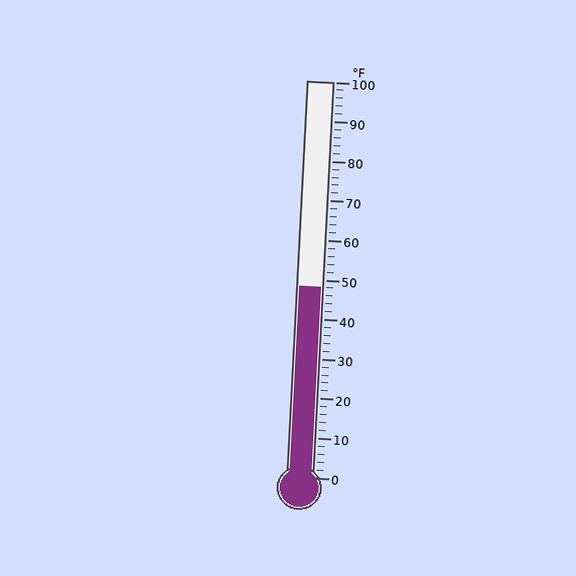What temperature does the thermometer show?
The thermometer shows approximately 48°F.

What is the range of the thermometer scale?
The thermometer scale ranges from 0°F to 100°F.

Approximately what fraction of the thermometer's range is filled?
The thermometer is filled to approximately 50% of its range.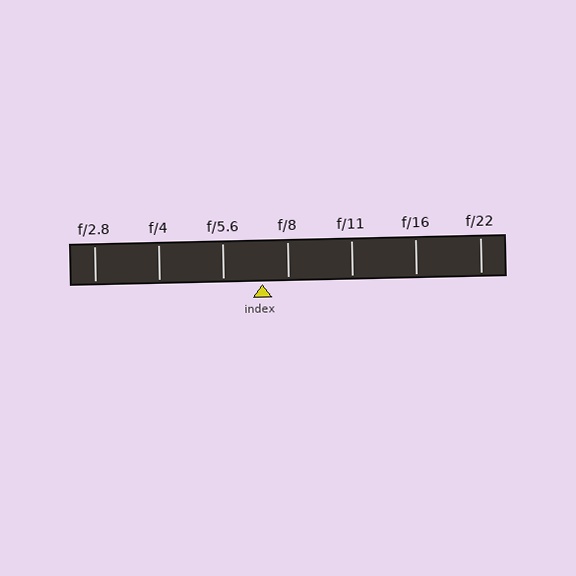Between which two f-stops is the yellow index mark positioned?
The index mark is between f/5.6 and f/8.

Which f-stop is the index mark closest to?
The index mark is closest to f/8.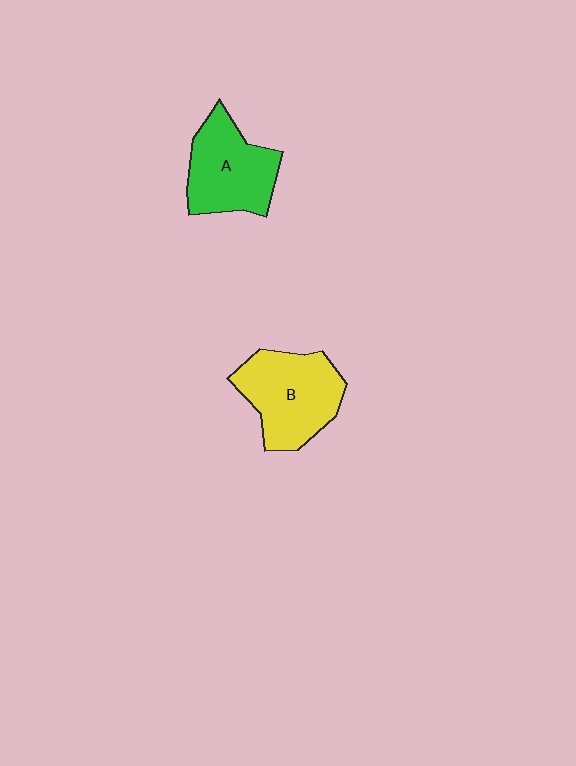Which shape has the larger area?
Shape B (yellow).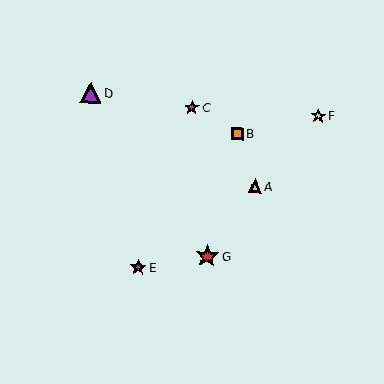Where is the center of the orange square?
The center of the orange square is at (237, 134).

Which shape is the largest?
The red star (labeled G) is the largest.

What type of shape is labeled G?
Shape G is a red star.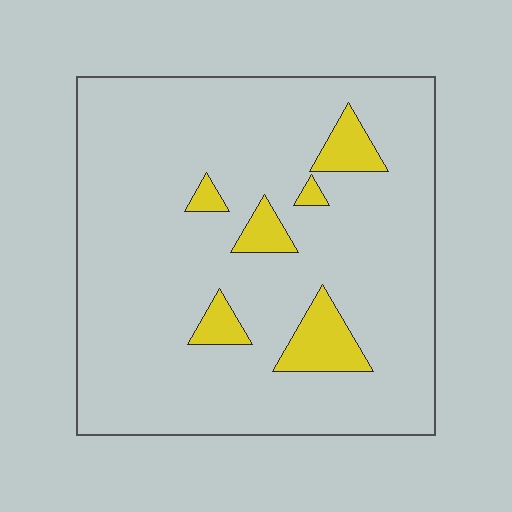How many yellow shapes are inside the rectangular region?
6.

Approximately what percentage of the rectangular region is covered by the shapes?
Approximately 10%.